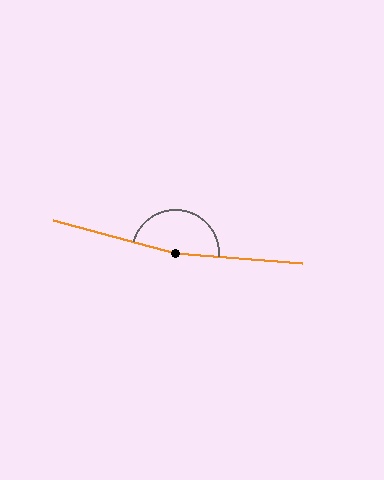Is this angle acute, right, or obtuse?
It is obtuse.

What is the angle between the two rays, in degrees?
Approximately 170 degrees.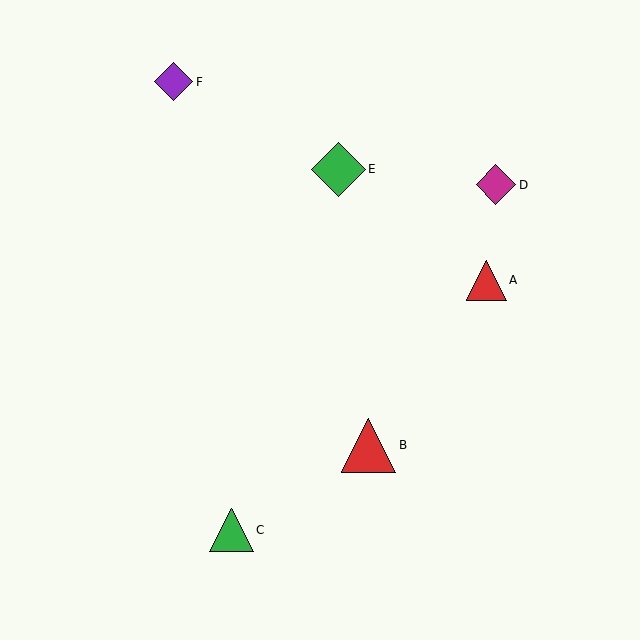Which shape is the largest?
The red triangle (labeled B) is the largest.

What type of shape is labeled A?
Shape A is a red triangle.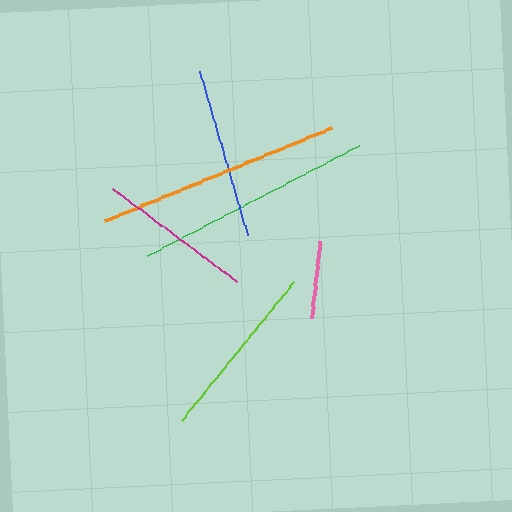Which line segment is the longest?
The orange line is the longest at approximately 245 pixels.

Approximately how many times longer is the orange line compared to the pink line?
The orange line is approximately 3.1 times the length of the pink line.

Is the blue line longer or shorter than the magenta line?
The blue line is longer than the magenta line.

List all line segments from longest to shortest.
From longest to shortest: orange, green, lime, blue, magenta, pink.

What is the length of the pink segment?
The pink segment is approximately 78 pixels long.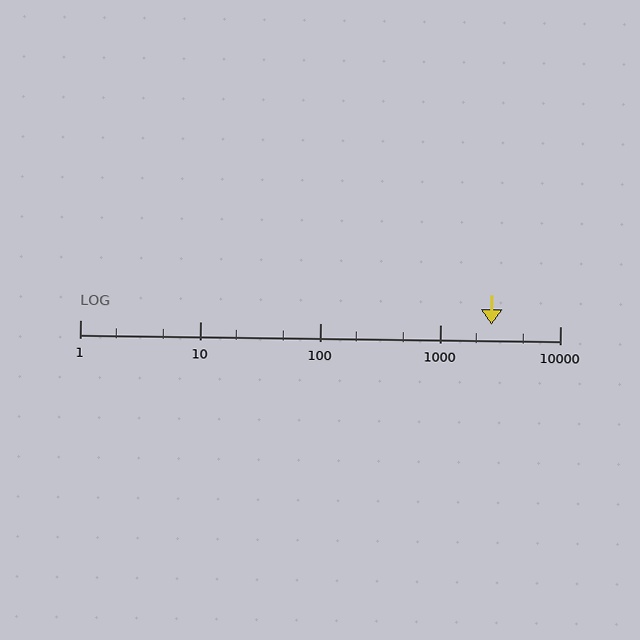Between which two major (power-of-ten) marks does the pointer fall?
The pointer is between 1000 and 10000.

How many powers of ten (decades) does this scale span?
The scale spans 4 decades, from 1 to 10000.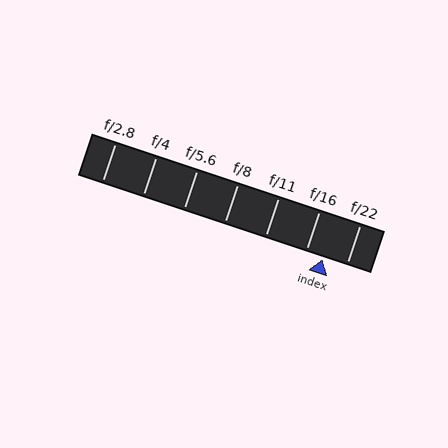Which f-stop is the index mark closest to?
The index mark is closest to f/16.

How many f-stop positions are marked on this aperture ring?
There are 7 f-stop positions marked.